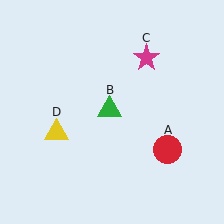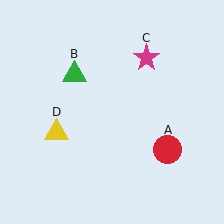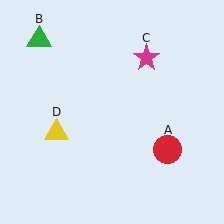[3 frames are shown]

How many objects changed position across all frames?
1 object changed position: green triangle (object B).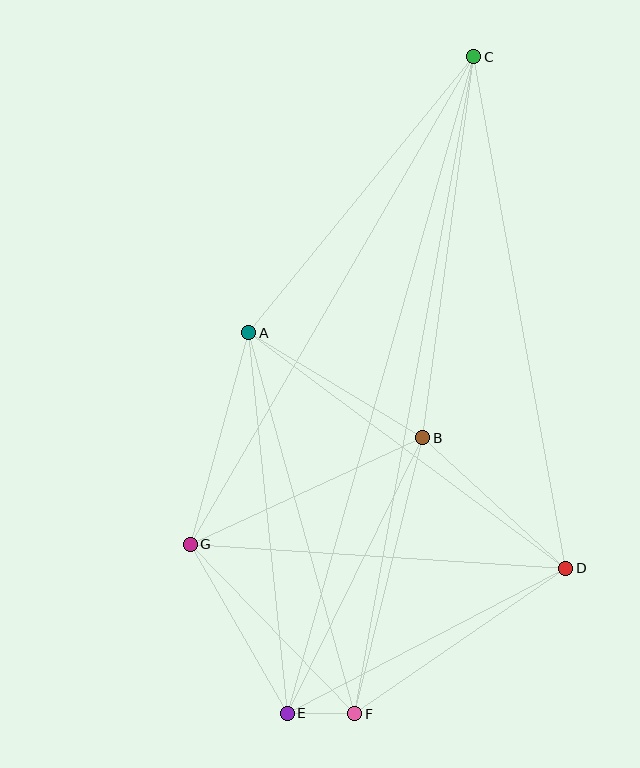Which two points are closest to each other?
Points E and F are closest to each other.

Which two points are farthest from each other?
Points C and E are farthest from each other.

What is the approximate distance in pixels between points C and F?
The distance between C and F is approximately 668 pixels.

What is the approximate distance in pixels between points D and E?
The distance between D and E is approximately 314 pixels.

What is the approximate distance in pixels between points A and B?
The distance between A and B is approximately 203 pixels.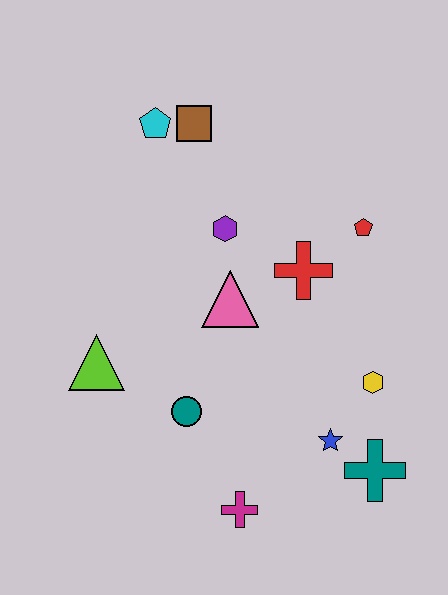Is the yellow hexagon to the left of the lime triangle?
No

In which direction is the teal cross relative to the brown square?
The teal cross is below the brown square.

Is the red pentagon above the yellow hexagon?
Yes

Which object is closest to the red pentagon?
The red cross is closest to the red pentagon.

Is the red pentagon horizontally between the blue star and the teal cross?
Yes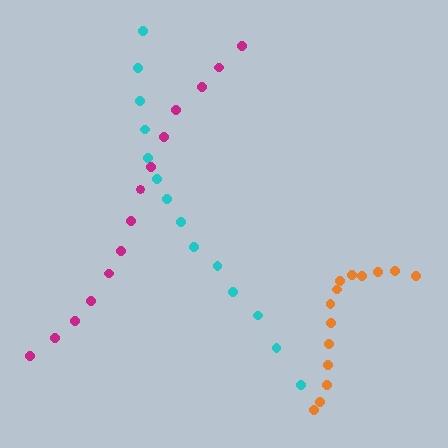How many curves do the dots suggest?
There are 3 distinct paths.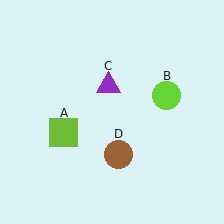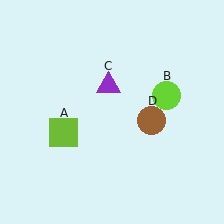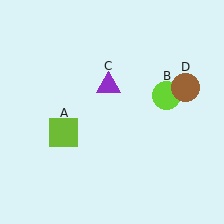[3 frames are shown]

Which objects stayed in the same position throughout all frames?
Lime square (object A) and lime circle (object B) and purple triangle (object C) remained stationary.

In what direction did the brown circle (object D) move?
The brown circle (object D) moved up and to the right.